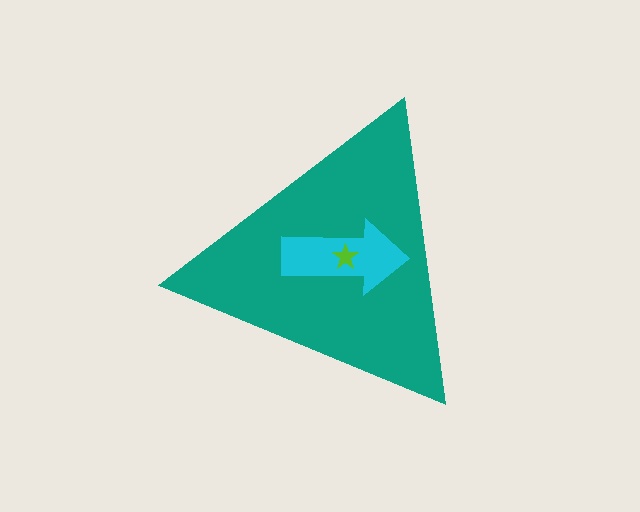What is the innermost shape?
The lime star.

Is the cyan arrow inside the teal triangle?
Yes.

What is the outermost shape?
The teal triangle.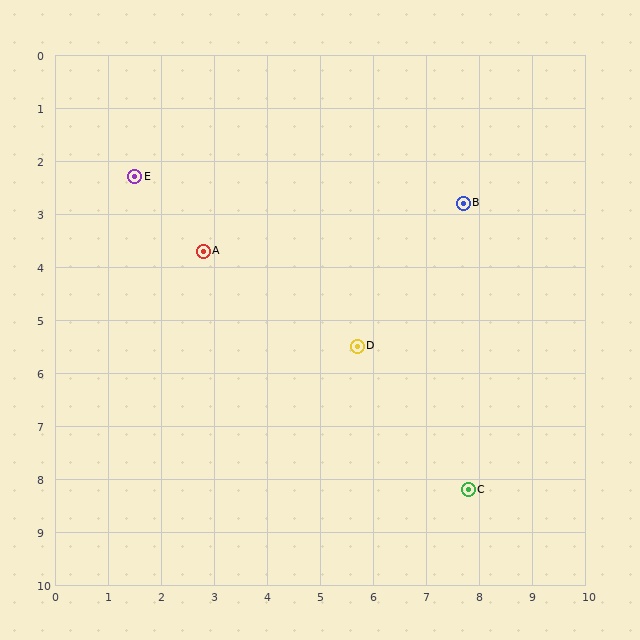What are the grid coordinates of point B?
Point B is at approximately (7.7, 2.8).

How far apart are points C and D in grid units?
Points C and D are about 3.4 grid units apart.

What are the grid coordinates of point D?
Point D is at approximately (5.7, 5.5).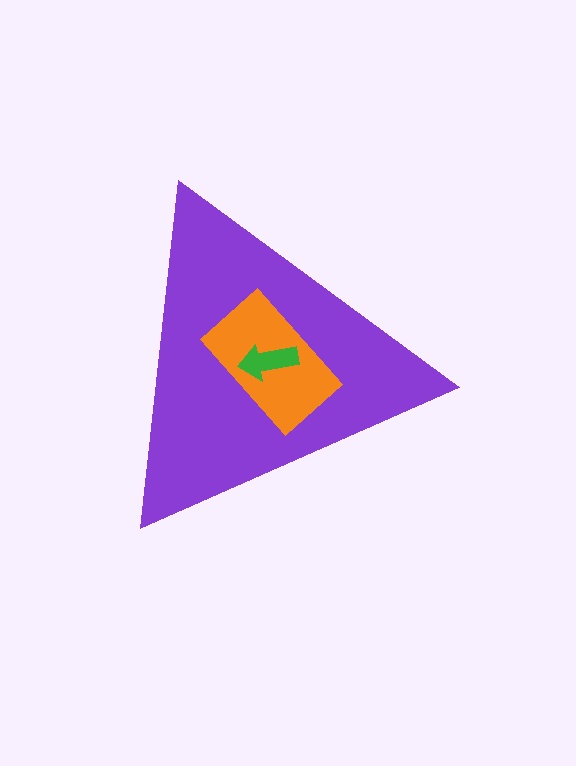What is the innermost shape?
The green arrow.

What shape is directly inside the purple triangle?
The orange rectangle.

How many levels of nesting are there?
3.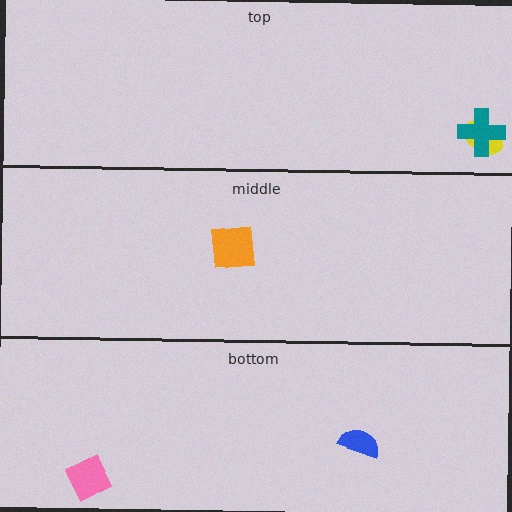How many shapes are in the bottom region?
2.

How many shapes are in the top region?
2.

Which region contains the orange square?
The middle region.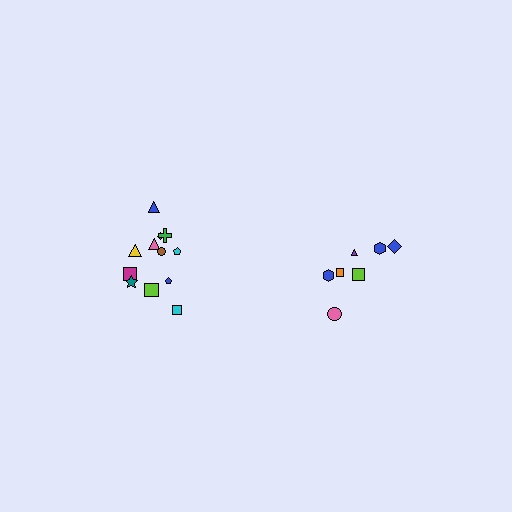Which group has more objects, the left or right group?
The left group.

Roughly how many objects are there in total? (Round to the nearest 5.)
Roughly 20 objects in total.